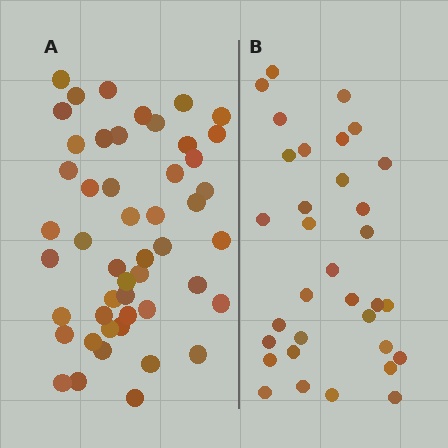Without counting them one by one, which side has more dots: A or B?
Region A (the left region) has more dots.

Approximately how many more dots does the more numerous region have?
Region A has approximately 15 more dots than region B.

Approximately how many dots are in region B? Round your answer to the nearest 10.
About 30 dots. (The exact count is 33, which rounds to 30.)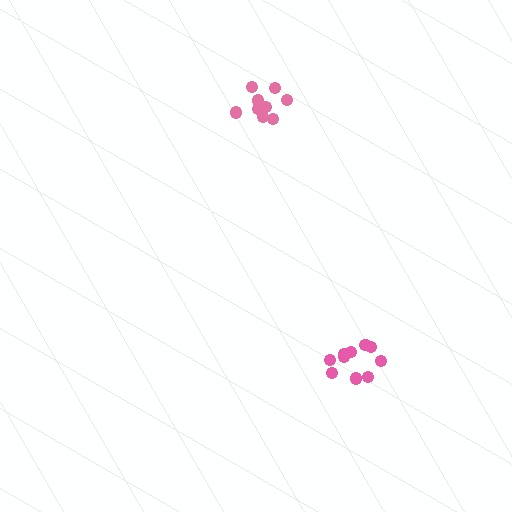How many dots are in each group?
Group 1: 10 dots, Group 2: 11 dots (21 total).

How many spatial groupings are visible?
There are 2 spatial groupings.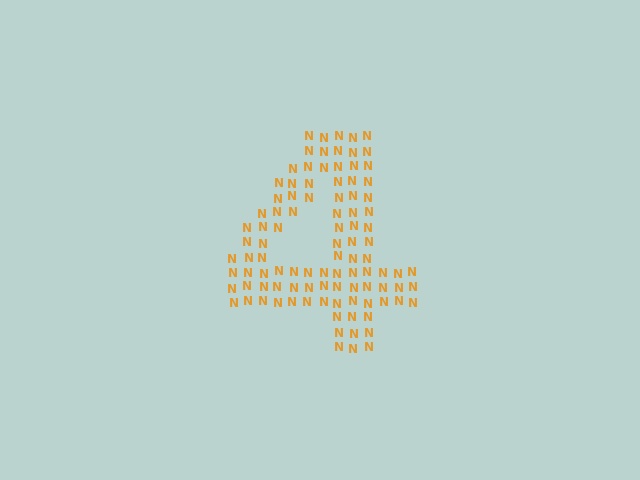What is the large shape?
The large shape is the digit 4.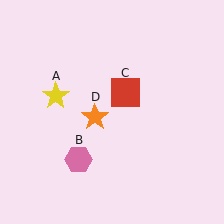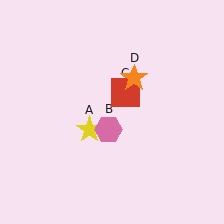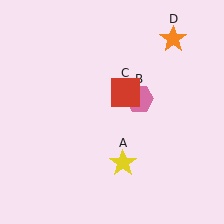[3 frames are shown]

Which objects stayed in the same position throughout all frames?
Red square (object C) remained stationary.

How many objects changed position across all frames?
3 objects changed position: yellow star (object A), pink hexagon (object B), orange star (object D).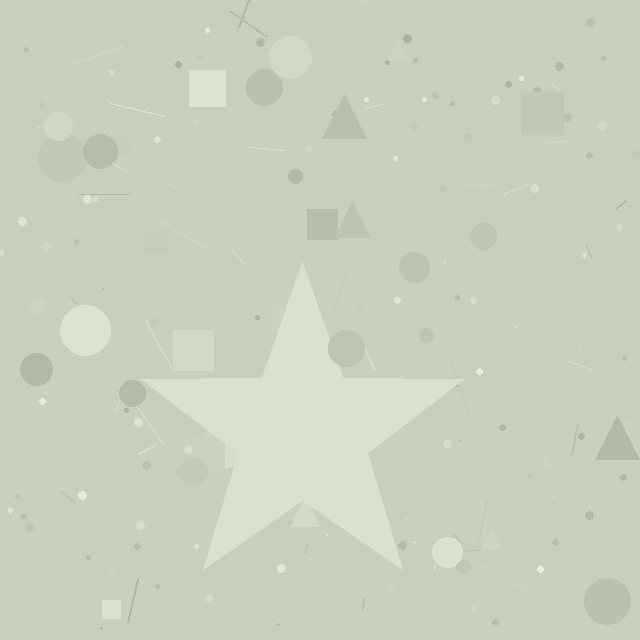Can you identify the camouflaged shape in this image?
The camouflaged shape is a star.